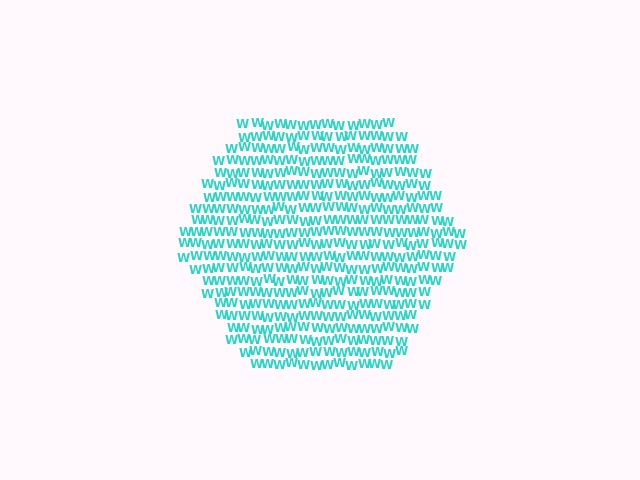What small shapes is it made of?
It is made of small letter W's.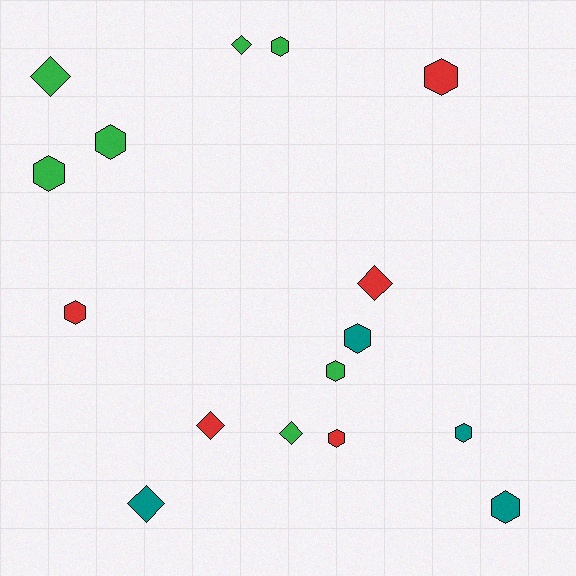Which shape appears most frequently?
Hexagon, with 10 objects.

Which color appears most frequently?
Green, with 7 objects.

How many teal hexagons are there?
There are 3 teal hexagons.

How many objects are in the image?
There are 16 objects.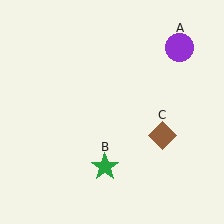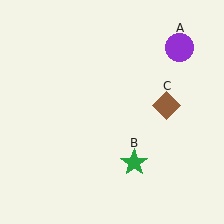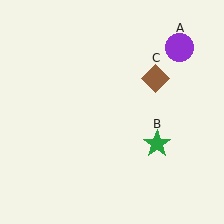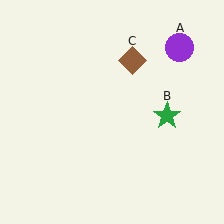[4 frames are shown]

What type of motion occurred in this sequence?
The green star (object B), brown diamond (object C) rotated counterclockwise around the center of the scene.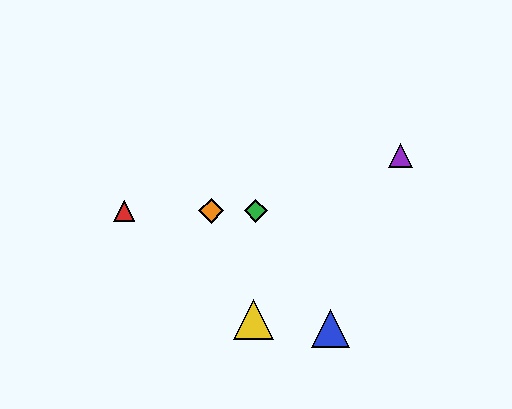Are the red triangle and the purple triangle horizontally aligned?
No, the red triangle is at y≈211 and the purple triangle is at y≈156.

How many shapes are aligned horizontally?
3 shapes (the red triangle, the green diamond, the orange diamond) are aligned horizontally.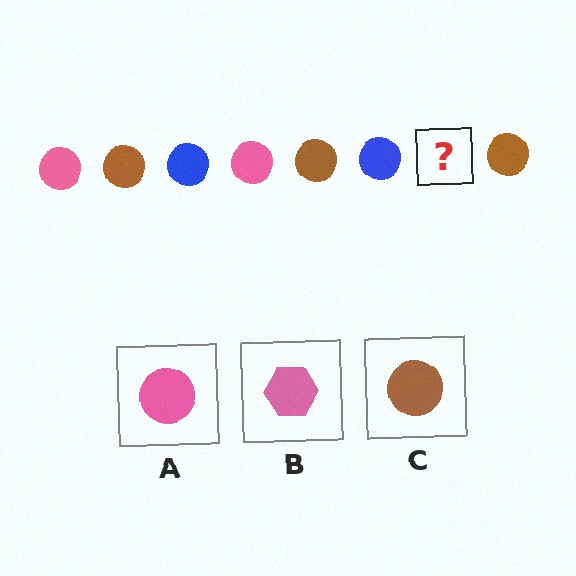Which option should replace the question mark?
Option A.